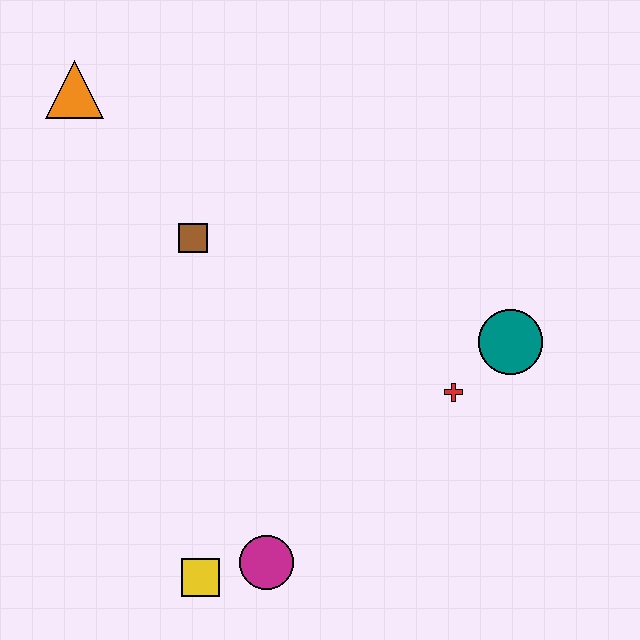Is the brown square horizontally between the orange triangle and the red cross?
Yes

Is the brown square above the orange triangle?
No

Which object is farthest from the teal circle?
The orange triangle is farthest from the teal circle.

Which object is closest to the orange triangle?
The brown square is closest to the orange triangle.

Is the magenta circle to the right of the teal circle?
No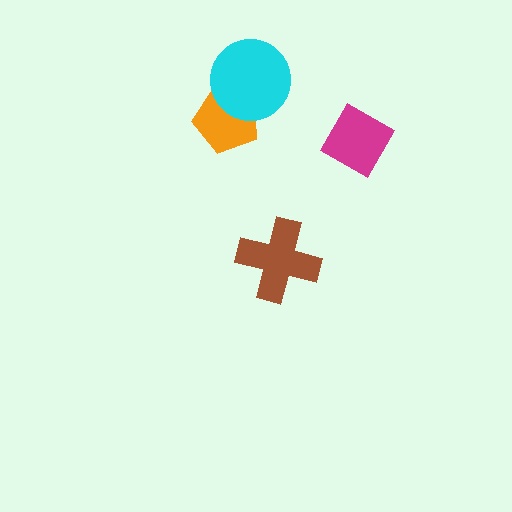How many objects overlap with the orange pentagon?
1 object overlaps with the orange pentagon.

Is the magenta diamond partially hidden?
No, no other shape covers it.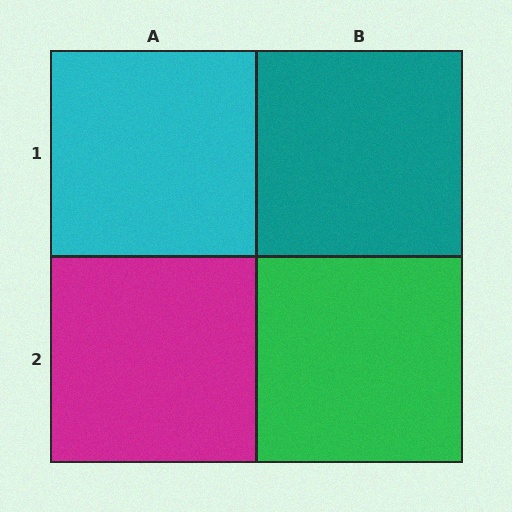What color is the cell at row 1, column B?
Teal.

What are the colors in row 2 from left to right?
Magenta, green.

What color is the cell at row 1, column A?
Cyan.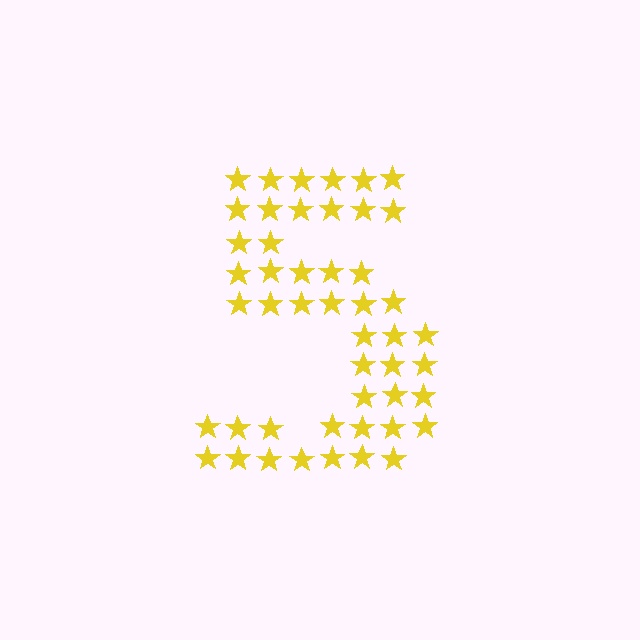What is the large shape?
The large shape is the digit 5.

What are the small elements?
The small elements are stars.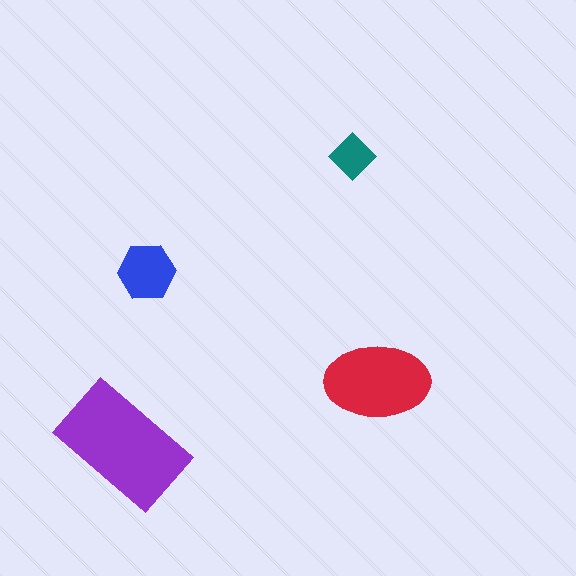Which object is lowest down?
The purple rectangle is bottommost.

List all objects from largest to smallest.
The purple rectangle, the red ellipse, the blue hexagon, the teal diamond.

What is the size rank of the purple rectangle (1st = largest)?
1st.